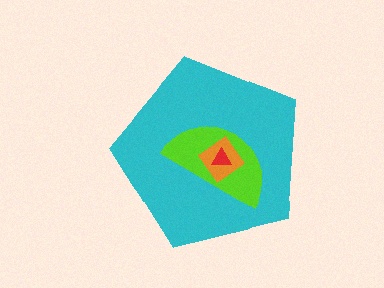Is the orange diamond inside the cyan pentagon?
Yes.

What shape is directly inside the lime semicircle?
The orange diamond.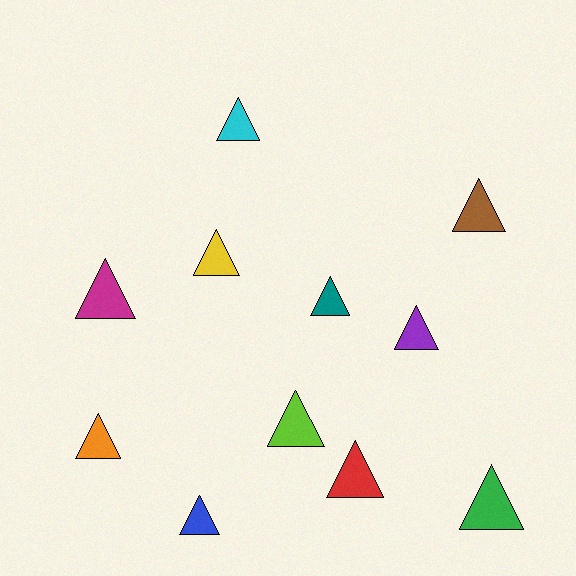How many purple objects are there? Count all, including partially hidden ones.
There is 1 purple object.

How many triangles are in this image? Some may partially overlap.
There are 11 triangles.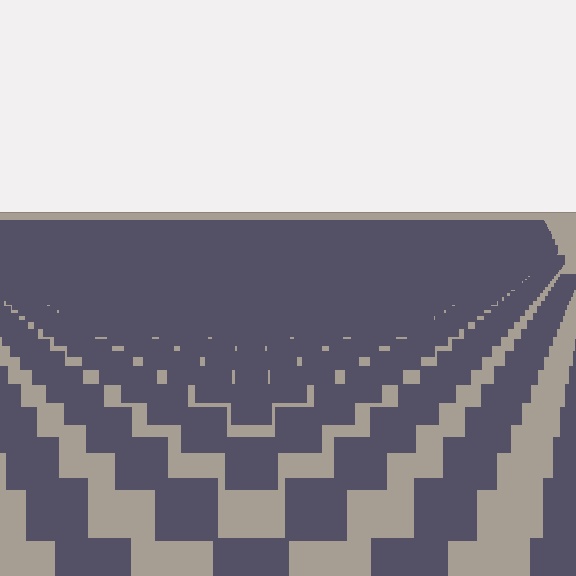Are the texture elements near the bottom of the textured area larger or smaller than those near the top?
Larger. Near the bottom, elements are closer to the viewer and appear at a bigger on-screen size.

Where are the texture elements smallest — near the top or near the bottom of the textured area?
Near the top.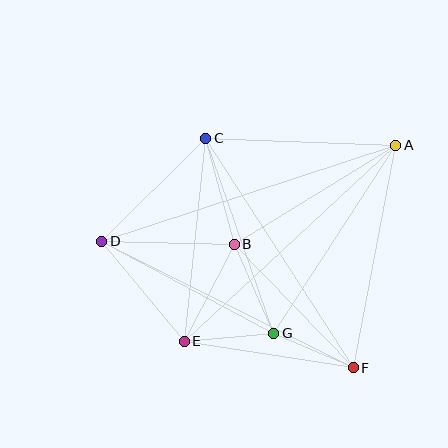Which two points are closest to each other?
Points F and G are closest to each other.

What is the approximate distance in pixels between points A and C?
The distance between A and C is approximately 190 pixels.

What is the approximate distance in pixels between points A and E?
The distance between A and E is approximately 288 pixels.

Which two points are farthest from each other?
Points A and D are farthest from each other.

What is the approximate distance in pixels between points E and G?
The distance between E and G is approximately 90 pixels.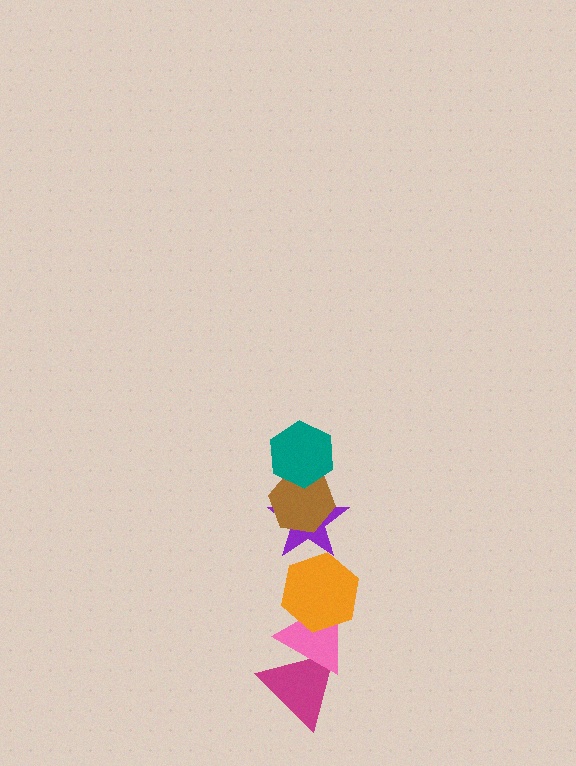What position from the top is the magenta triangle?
The magenta triangle is 6th from the top.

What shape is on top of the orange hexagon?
The purple star is on top of the orange hexagon.